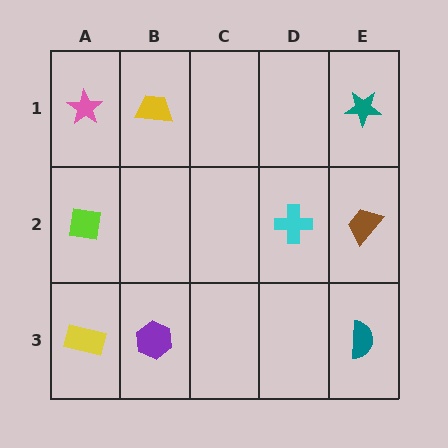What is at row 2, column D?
A cyan cross.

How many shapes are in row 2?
3 shapes.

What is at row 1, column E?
A teal star.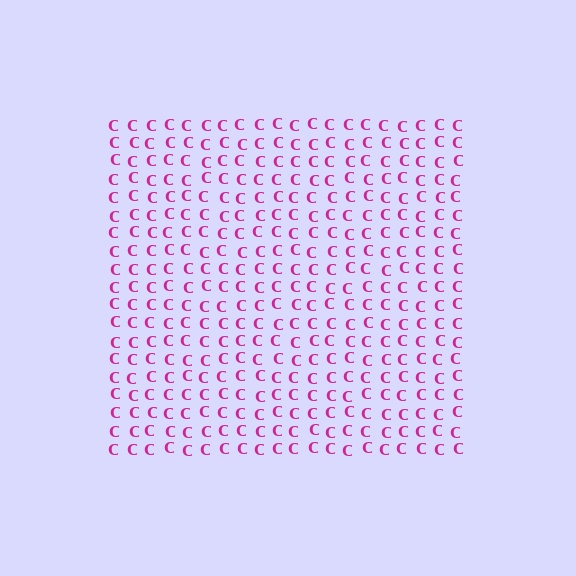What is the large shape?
The large shape is a square.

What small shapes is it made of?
It is made of small letter C's.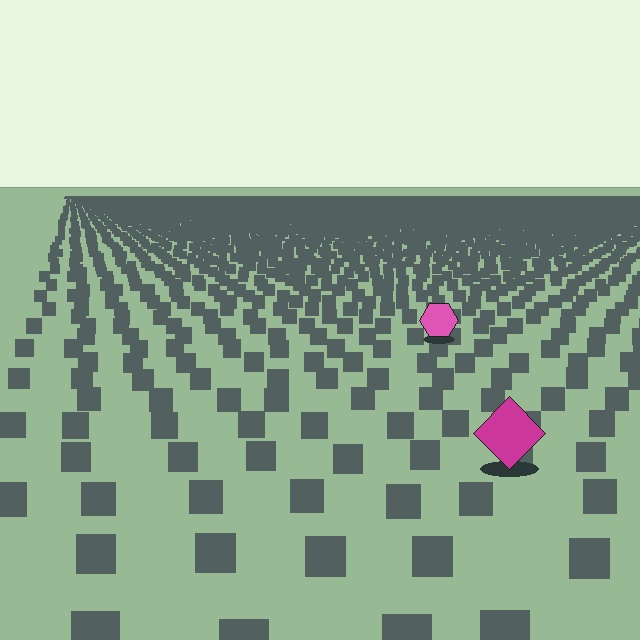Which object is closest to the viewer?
The magenta diamond is closest. The texture marks near it are larger and more spread out.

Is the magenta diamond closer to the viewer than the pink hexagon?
Yes. The magenta diamond is closer — you can tell from the texture gradient: the ground texture is coarser near it.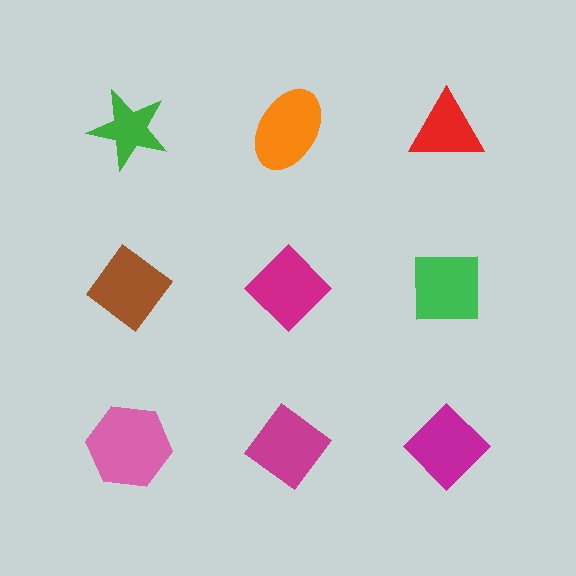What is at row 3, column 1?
A pink hexagon.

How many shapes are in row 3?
3 shapes.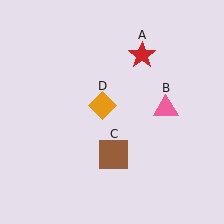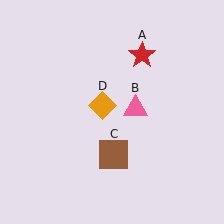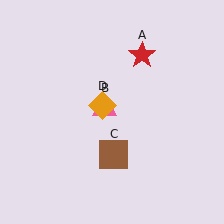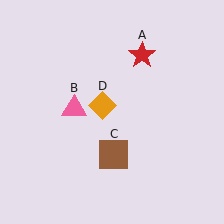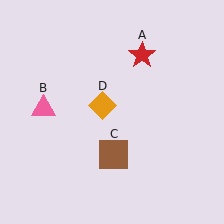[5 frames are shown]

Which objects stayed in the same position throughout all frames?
Red star (object A) and brown square (object C) and orange diamond (object D) remained stationary.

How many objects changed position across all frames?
1 object changed position: pink triangle (object B).